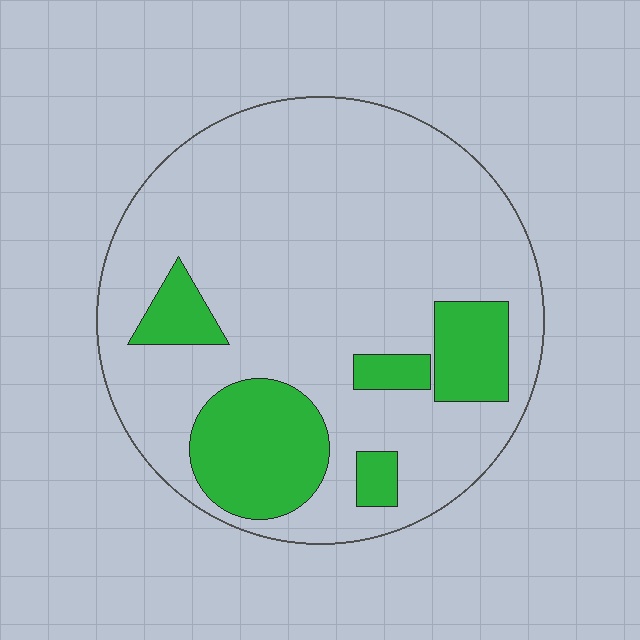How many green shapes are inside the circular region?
5.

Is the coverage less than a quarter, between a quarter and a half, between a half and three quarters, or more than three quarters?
Less than a quarter.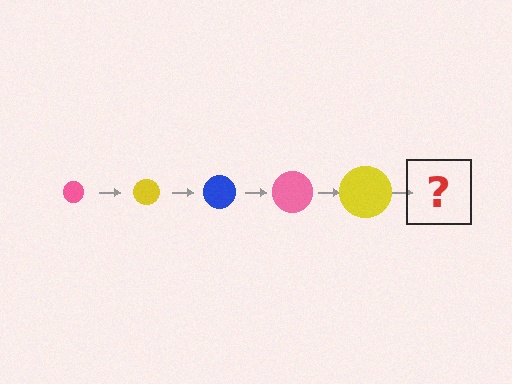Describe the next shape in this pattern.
It should be a blue circle, larger than the previous one.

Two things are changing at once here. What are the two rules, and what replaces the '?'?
The two rules are that the circle grows larger each step and the color cycles through pink, yellow, and blue. The '?' should be a blue circle, larger than the previous one.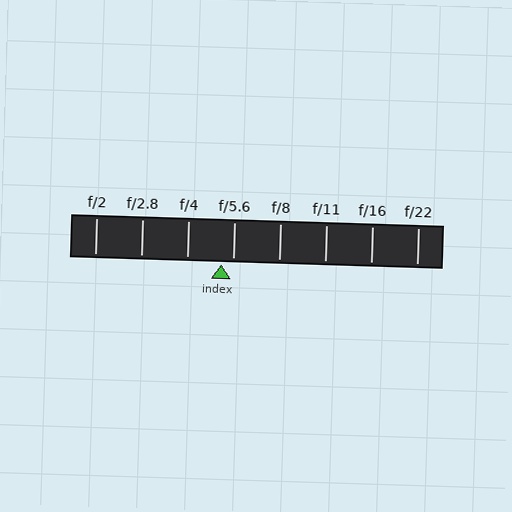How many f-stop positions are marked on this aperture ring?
There are 8 f-stop positions marked.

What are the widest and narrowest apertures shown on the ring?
The widest aperture shown is f/2 and the narrowest is f/22.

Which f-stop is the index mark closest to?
The index mark is closest to f/5.6.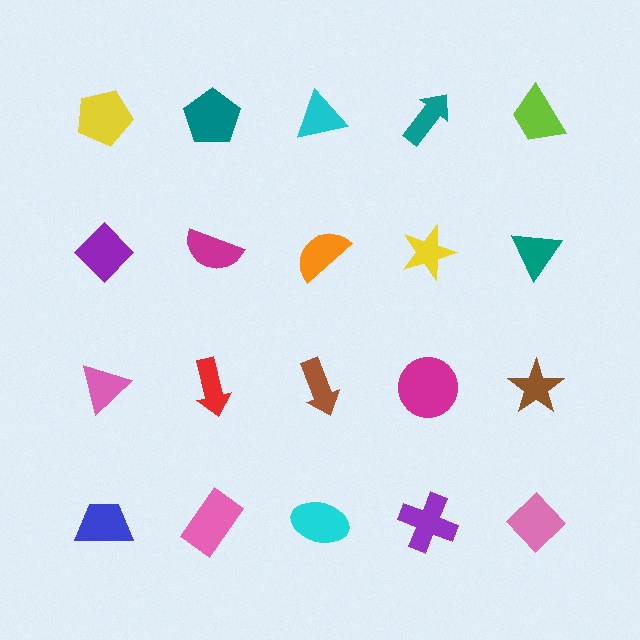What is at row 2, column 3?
An orange semicircle.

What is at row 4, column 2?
A pink rectangle.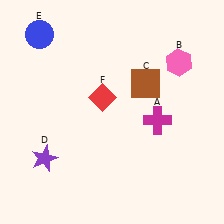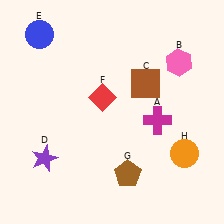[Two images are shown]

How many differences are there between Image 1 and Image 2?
There are 2 differences between the two images.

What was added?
A brown pentagon (G), an orange circle (H) were added in Image 2.